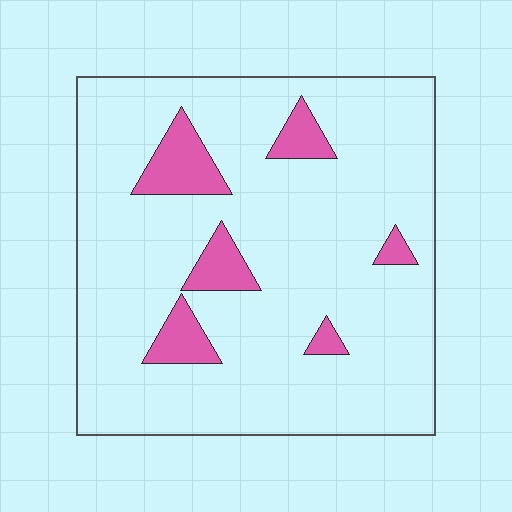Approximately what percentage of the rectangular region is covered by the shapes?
Approximately 10%.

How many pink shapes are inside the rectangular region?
6.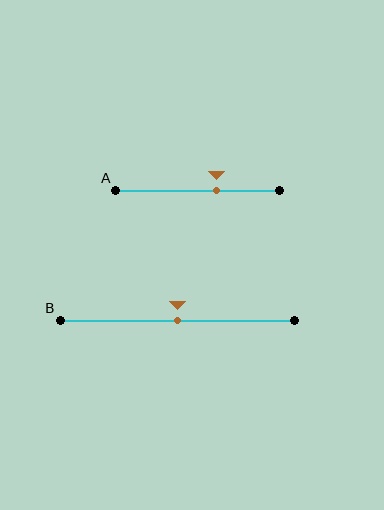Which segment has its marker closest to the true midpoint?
Segment B has its marker closest to the true midpoint.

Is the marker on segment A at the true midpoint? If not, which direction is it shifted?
No, the marker on segment A is shifted to the right by about 11% of the segment length.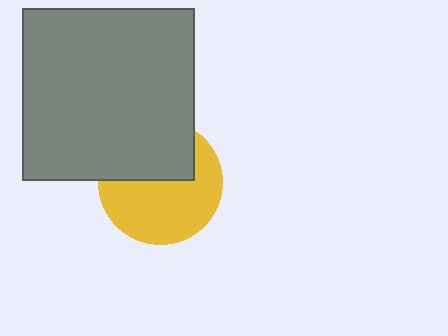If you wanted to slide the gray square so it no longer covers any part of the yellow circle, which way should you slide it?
Slide it up — that is the most direct way to separate the two shapes.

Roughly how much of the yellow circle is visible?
About half of it is visible (roughly 59%).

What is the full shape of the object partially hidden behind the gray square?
The partially hidden object is a yellow circle.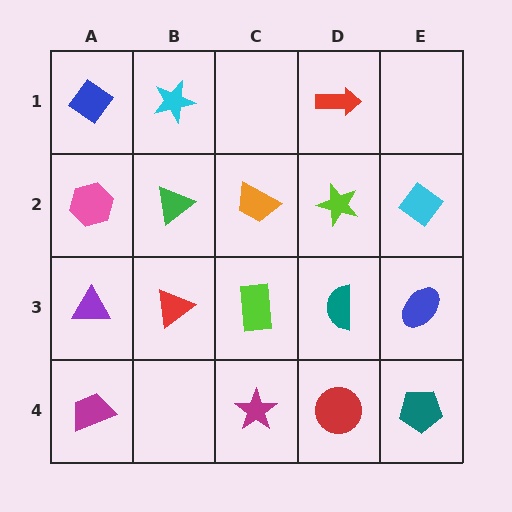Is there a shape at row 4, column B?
No, that cell is empty.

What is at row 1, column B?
A cyan star.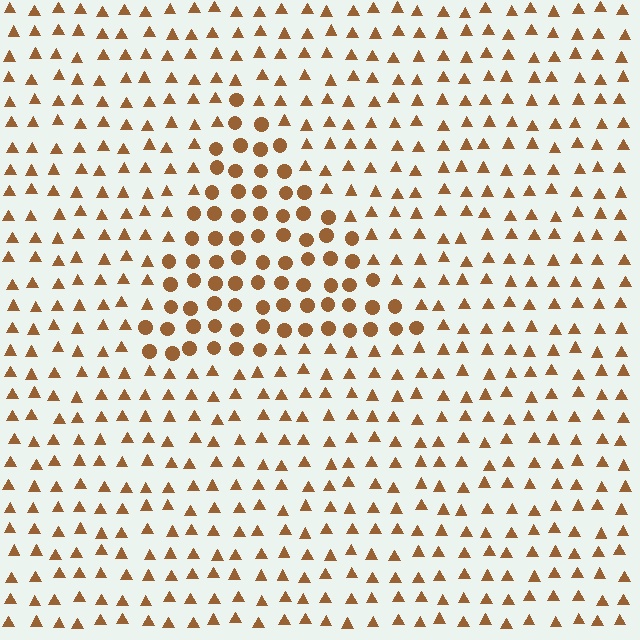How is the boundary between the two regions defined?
The boundary is defined by a change in element shape: circles inside vs. triangles outside. All elements share the same color and spacing.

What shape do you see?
I see a triangle.